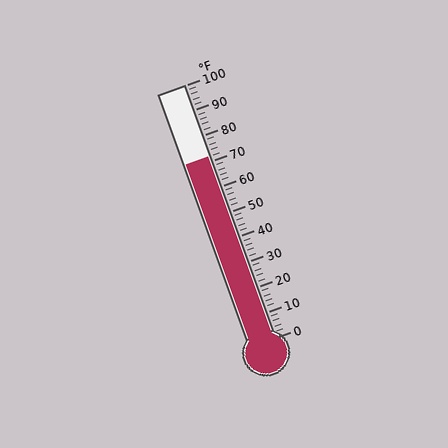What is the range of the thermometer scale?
The thermometer scale ranges from 0°F to 100°F.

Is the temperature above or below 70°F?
The temperature is above 70°F.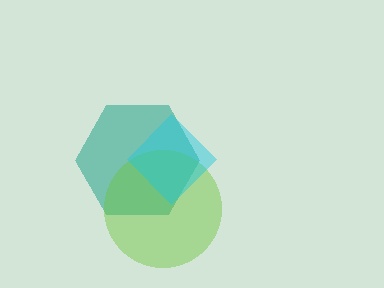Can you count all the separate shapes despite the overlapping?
Yes, there are 3 separate shapes.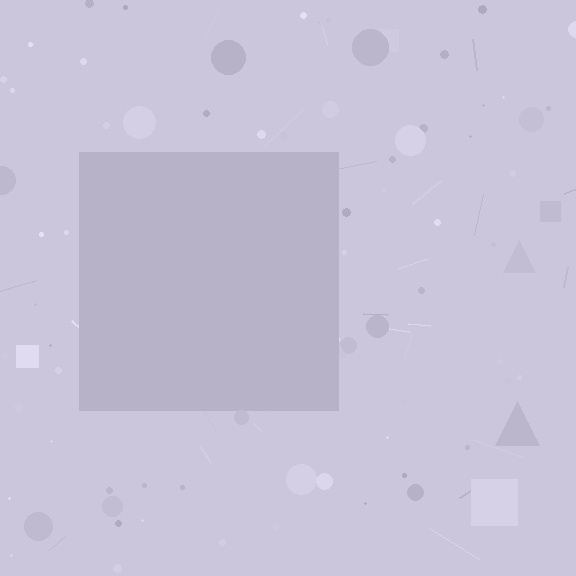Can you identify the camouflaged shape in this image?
The camouflaged shape is a square.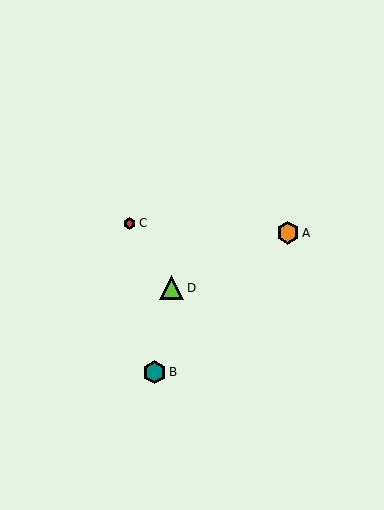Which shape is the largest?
The lime triangle (labeled D) is the largest.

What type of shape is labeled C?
Shape C is a red hexagon.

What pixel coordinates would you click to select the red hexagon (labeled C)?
Click at (130, 223) to select the red hexagon C.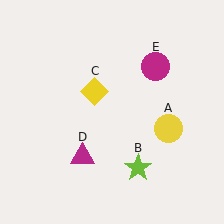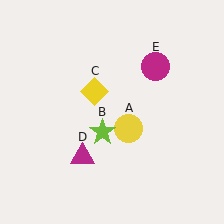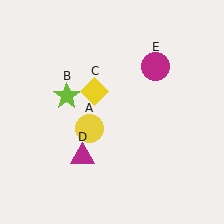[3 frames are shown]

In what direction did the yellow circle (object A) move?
The yellow circle (object A) moved left.